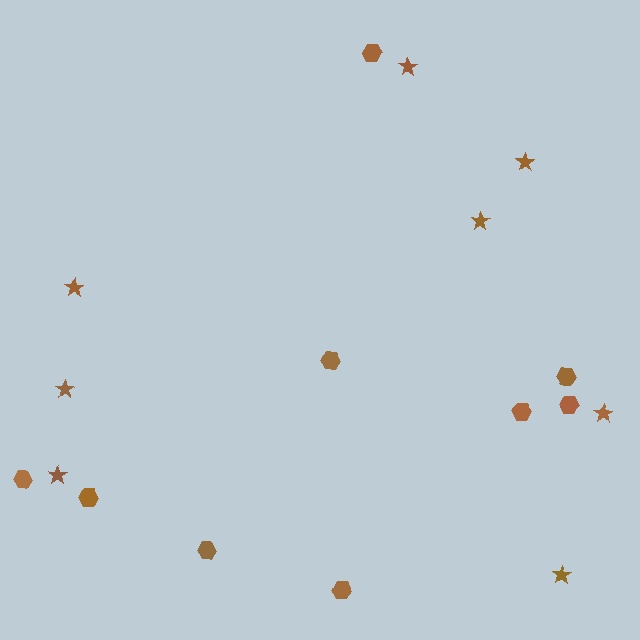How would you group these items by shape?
There are 2 groups: one group of stars (8) and one group of hexagons (9).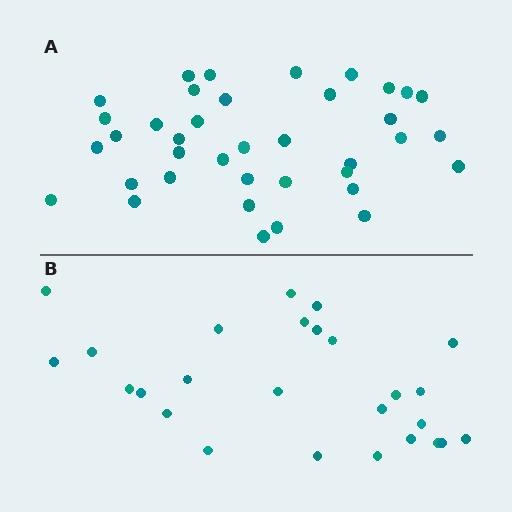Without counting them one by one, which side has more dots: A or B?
Region A (the top region) has more dots.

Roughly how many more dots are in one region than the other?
Region A has roughly 12 or so more dots than region B.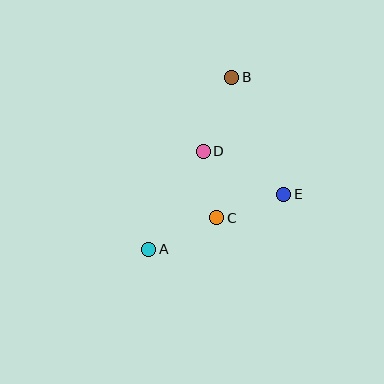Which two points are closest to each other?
Points C and D are closest to each other.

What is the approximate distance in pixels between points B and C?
The distance between B and C is approximately 141 pixels.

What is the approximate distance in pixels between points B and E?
The distance between B and E is approximately 128 pixels.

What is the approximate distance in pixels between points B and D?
The distance between B and D is approximately 79 pixels.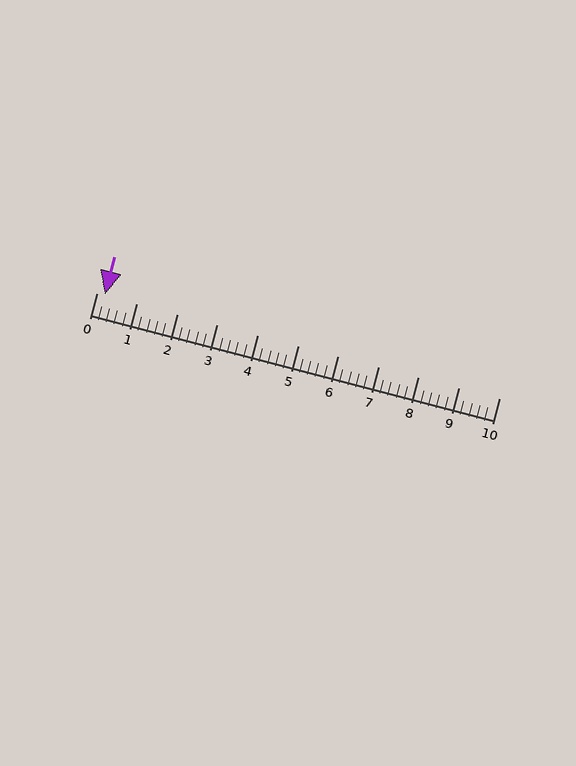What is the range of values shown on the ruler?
The ruler shows values from 0 to 10.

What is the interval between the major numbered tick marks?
The major tick marks are spaced 1 units apart.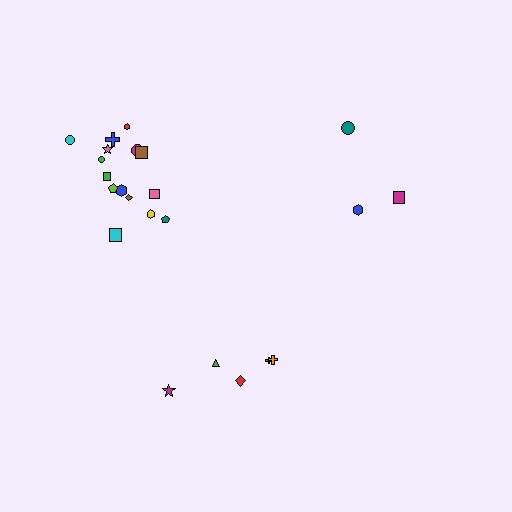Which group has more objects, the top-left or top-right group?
The top-left group.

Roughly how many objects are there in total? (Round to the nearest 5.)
Roughly 25 objects in total.